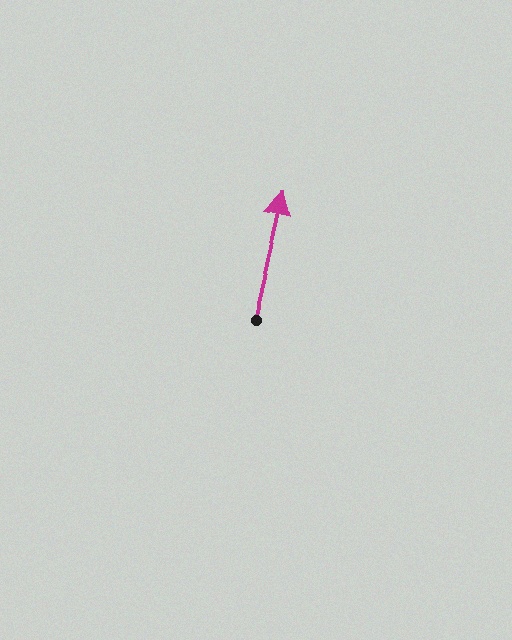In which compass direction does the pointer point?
North.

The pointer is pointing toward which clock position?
Roughly 12 o'clock.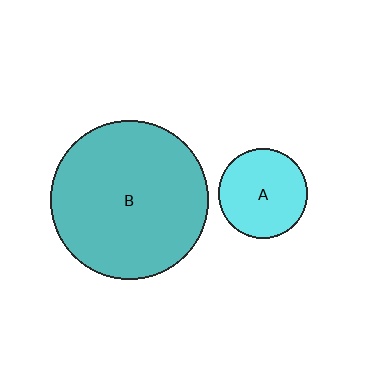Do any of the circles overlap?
No, none of the circles overlap.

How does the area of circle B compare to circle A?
Approximately 3.2 times.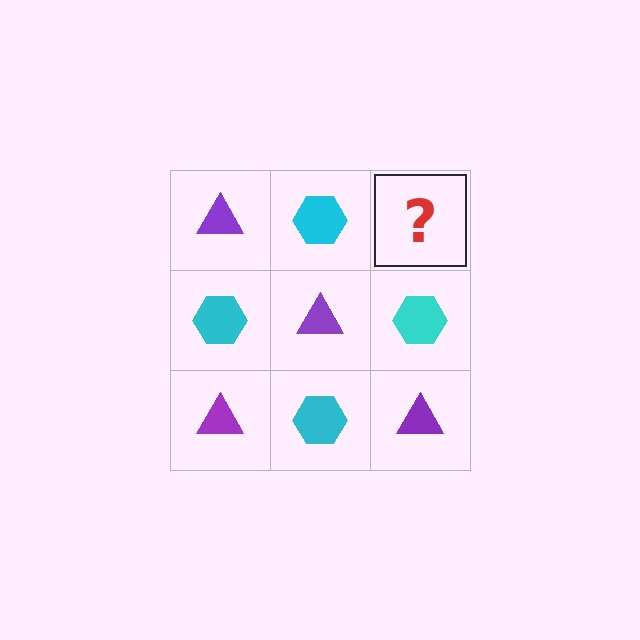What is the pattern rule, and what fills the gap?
The rule is that it alternates purple triangle and cyan hexagon in a checkerboard pattern. The gap should be filled with a purple triangle.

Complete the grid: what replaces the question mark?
The question mark should be replaced with a purple triangle.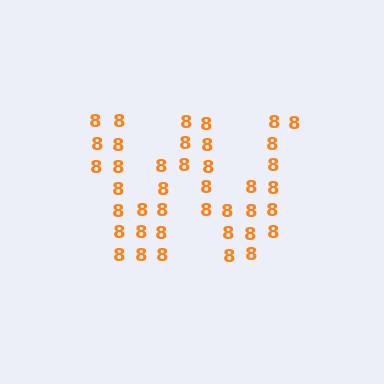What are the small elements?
The small elements are digit 8's.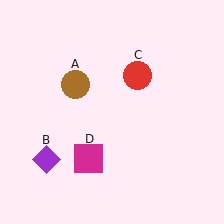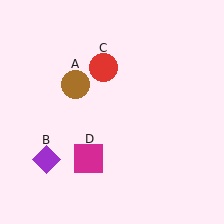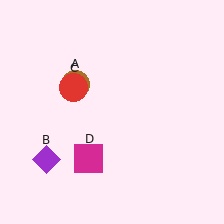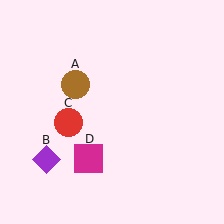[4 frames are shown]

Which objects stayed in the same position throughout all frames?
Brown circle (object A) and purple diamond (object B) and magenta square (object D) remained stationary.